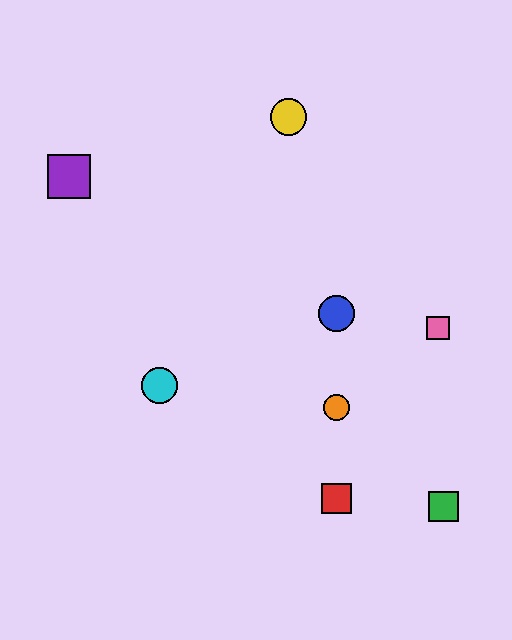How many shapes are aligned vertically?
3 shapes (the red square, the blue circle, the orange circle) are aligned vertically.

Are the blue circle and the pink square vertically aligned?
No, the blue circle is at x≈336 and the pink square is at x≈438.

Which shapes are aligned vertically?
The red square, the blue circle, the orange circle are aligned vertically.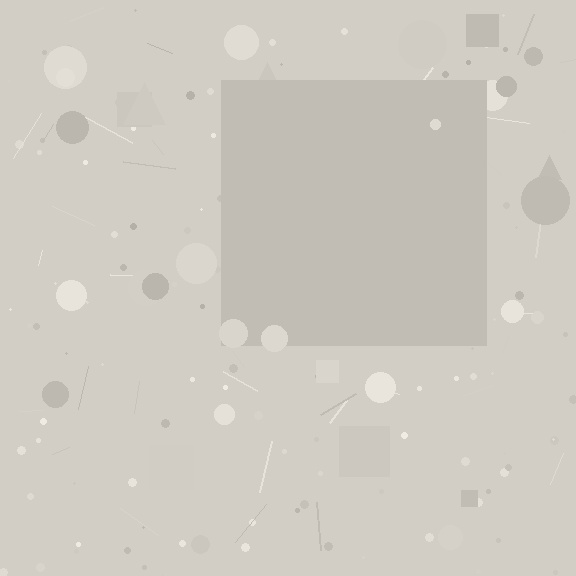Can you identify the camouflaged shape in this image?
The camouflaged shape is a square.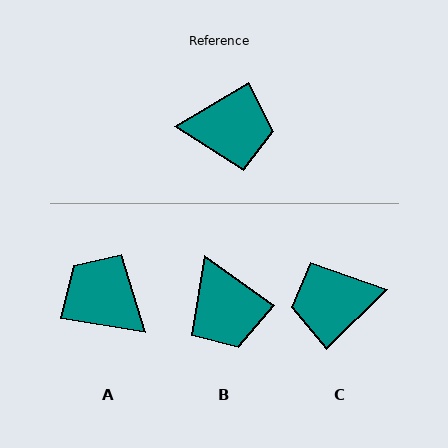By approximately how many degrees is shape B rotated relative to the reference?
Approximately 67 degrees clockwise.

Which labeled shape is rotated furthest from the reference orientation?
C, about 167 degrees away.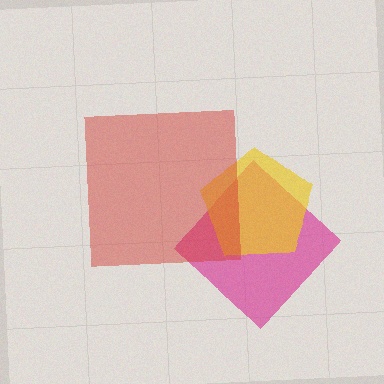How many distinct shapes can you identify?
There are 3 distinct shapes: a magenta diamond, a yellow pentagon, a red square.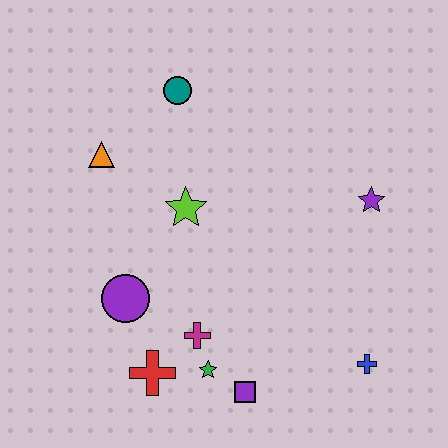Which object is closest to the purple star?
The blue cross is closest to the purple star.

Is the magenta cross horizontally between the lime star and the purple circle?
No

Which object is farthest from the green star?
The teal circle is farthest from the green star.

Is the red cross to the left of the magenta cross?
Yes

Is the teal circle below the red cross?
No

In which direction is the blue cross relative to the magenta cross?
The blue cross is to the right of the magenta cross.